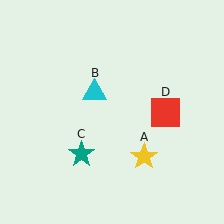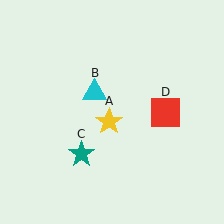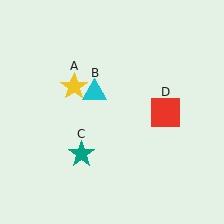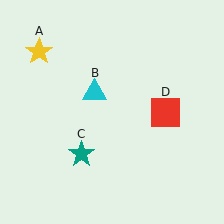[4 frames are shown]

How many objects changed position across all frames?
1 object changed position: yellow star (object A).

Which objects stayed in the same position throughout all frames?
Cyan triangle (object B) and teal star (object C) and red square (object D) remained stationary.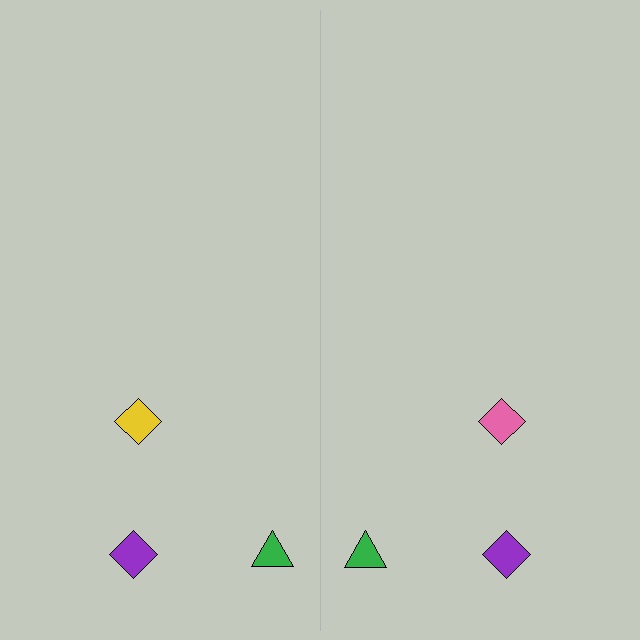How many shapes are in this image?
There are 6 shapes in this image.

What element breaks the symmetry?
The pink diamond on the right side breaks the symmetry — its mirror counterpart is yellow.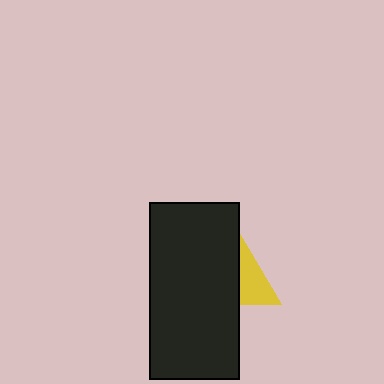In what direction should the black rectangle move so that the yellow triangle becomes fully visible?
The black rectangle should move left. That is the shortest direction to clear the overlap and leave the yellow triangle fully visible.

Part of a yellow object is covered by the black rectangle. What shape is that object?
It is a triangle.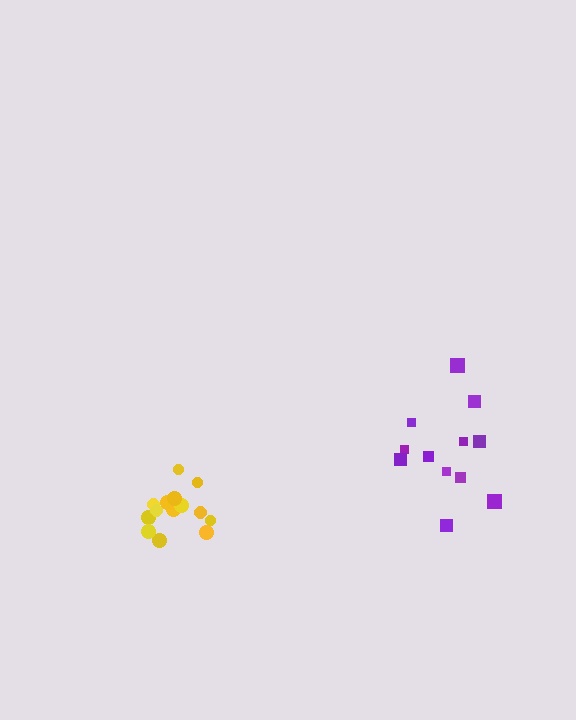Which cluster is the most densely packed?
Yellow.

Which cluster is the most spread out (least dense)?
Purple.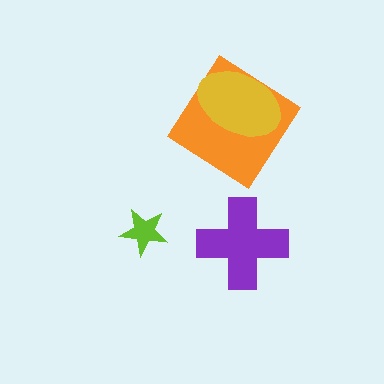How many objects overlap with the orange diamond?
1 object overlaps with the orange diamond.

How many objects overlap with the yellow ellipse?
1 object overlaps with the yellow ellipse.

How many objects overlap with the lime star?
0 objects overlap with the lime star.